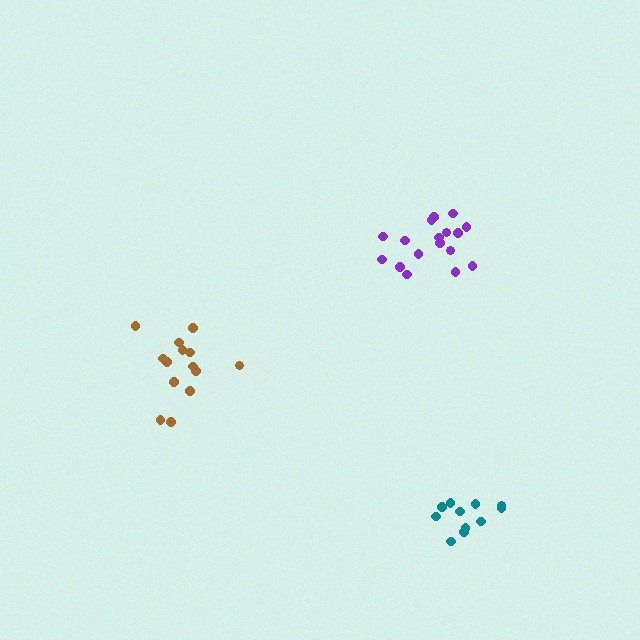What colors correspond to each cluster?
The clusters are colored: brown, teal, purple.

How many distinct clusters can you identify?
There are 3 distinct clusters.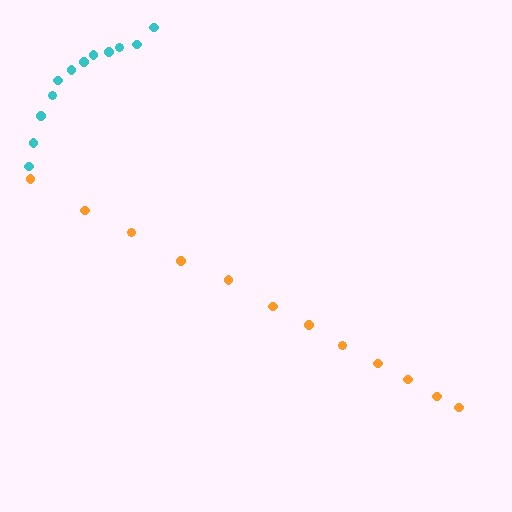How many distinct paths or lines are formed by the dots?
There are 2 distinct paths.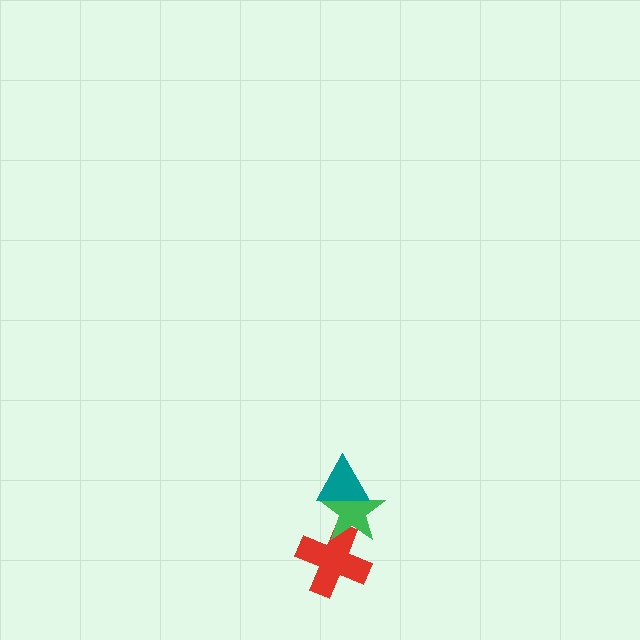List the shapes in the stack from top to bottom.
From top to bottom: the teal triangle, the green star, the red cross.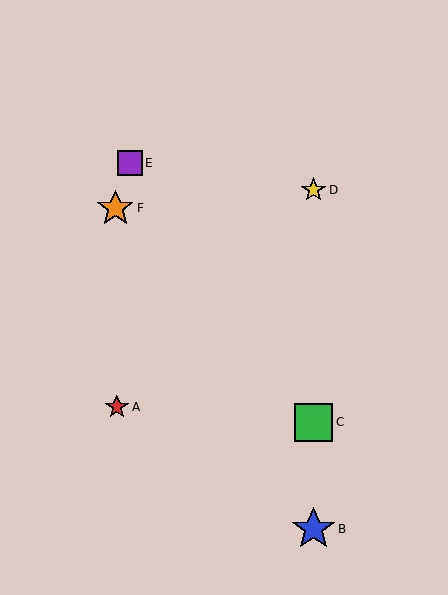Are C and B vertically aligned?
Yes, both are at x≈313.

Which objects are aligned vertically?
Objects B, C, D are aligned vertically.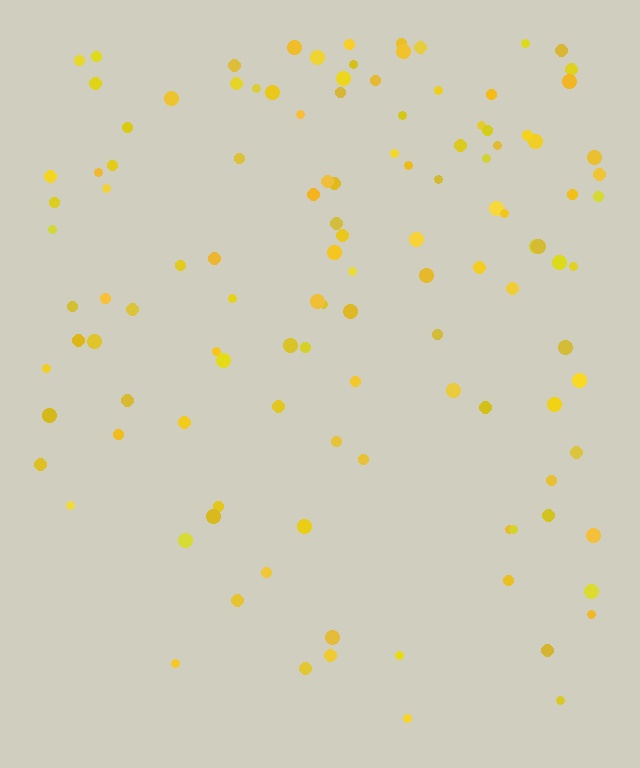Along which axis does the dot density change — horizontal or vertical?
Vertical.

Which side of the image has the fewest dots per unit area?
The bottom.